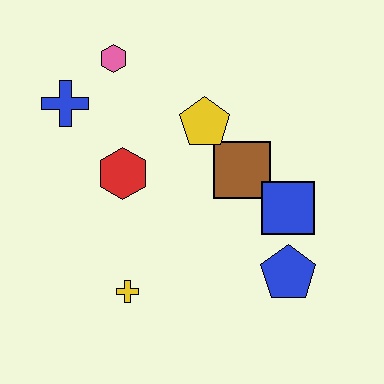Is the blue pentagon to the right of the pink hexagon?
Yes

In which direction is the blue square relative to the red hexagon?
The blue square is to the right of the red hexagon.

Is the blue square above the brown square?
No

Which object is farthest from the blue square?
The blue cross is farthest from the blue square.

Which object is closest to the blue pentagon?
The blue square is closest to the blue pentagon.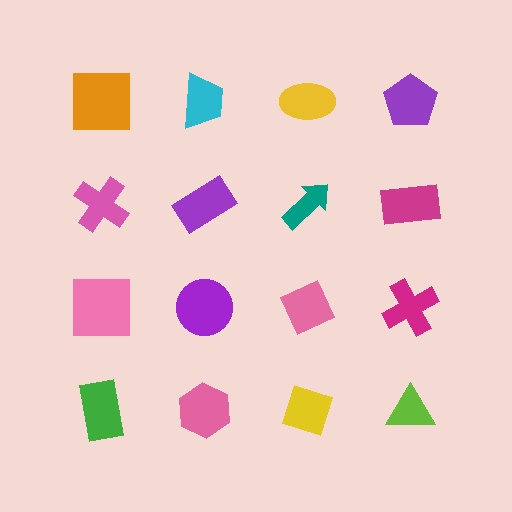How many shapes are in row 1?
4 shapes.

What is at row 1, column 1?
An orange square.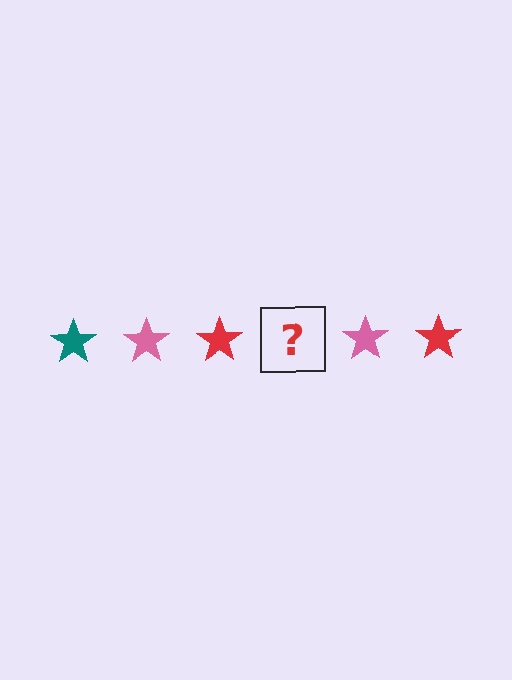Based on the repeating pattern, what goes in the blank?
The blank should be a teal star.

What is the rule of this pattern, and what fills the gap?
The rule is that the pattern cycles through teal, pink, red stars. The gap should be filled with a teal star.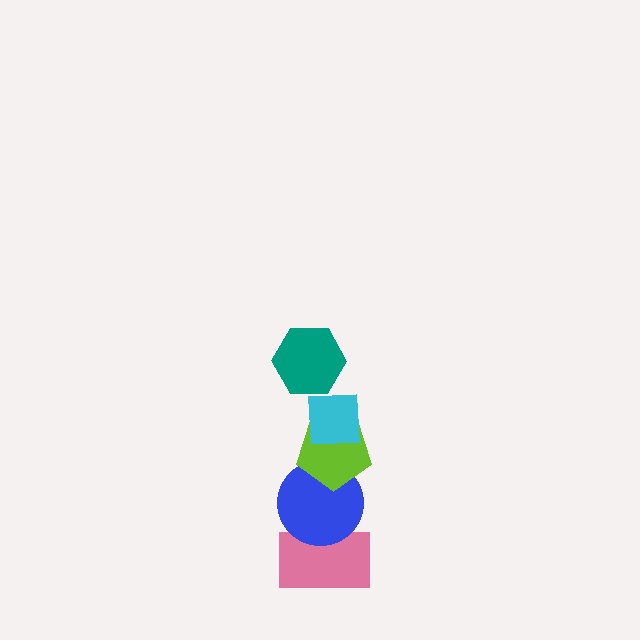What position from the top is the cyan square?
The cyan square is 2nd from the top.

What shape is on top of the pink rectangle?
The blue circle is on top of the pink rectangle.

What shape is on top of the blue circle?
The lime pentagon is on top of the blue circle.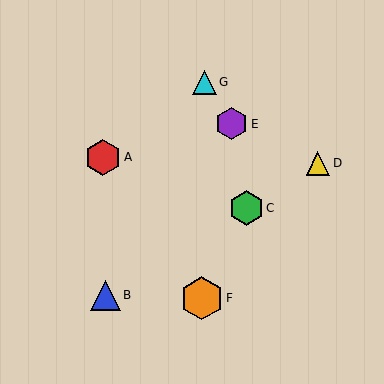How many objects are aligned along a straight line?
3 objects (B, C, D) are aligned along a straight line.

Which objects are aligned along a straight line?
Objects B, C, D are aligned along a straight line.